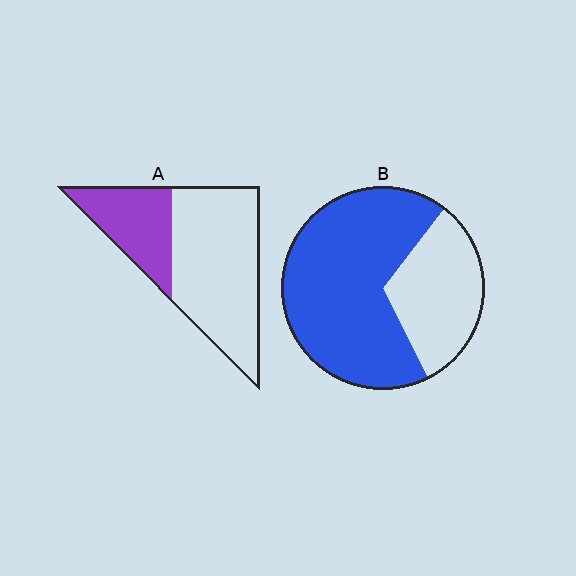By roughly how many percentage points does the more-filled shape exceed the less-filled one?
By roughly 35 percentage points (B over A).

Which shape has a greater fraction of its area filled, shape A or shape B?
Shape B.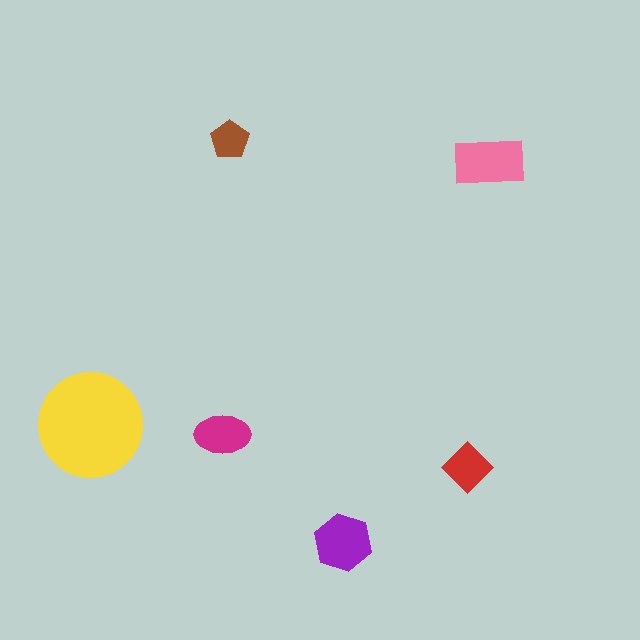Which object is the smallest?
The brown pentagon.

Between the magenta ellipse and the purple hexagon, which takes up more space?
The purple hexagon.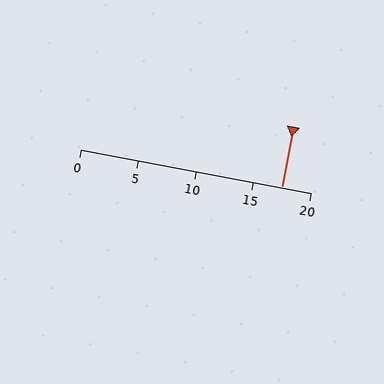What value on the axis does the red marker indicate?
The marker indicates approximately 17.5.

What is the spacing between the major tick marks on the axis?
The major ticks are spaced 5 apart.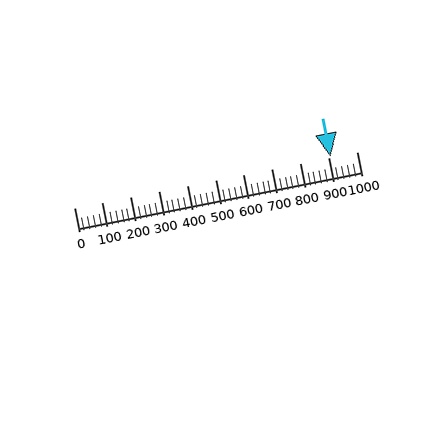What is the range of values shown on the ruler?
The ruler shows values from 0 to 1000.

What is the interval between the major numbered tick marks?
The major tick marks are spaced 100 units apart.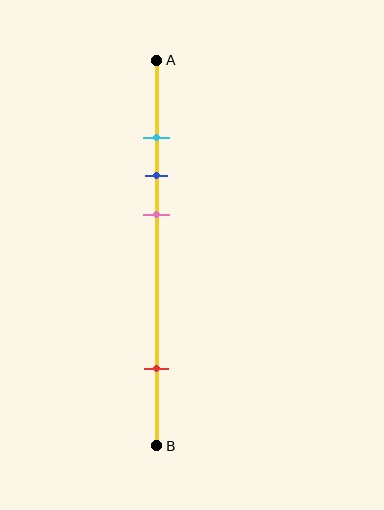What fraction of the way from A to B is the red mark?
The red mark is approximately 80% (0.8) of the way from A to B.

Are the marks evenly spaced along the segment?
No, the marks are not evenly spaced.